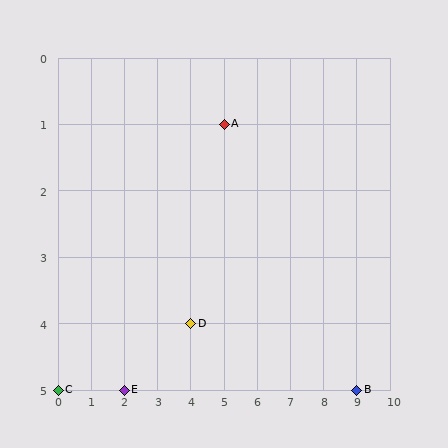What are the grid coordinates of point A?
Point A is at grid coordinates (5, 1).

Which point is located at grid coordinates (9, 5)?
Point B is at (9, 5).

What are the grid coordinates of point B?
Point B is at grid coordinates (9, 5).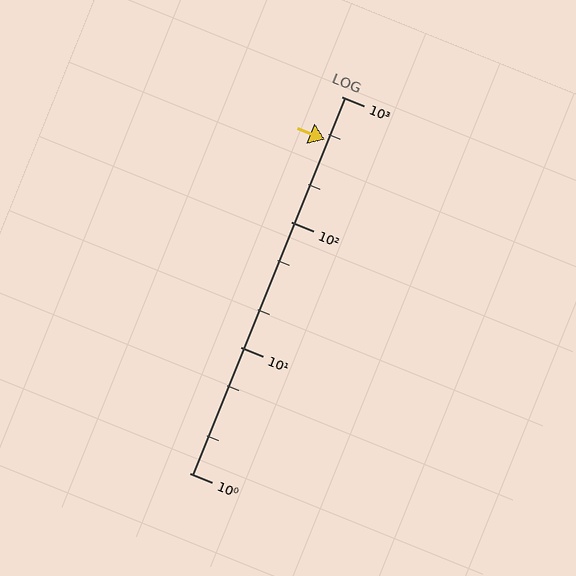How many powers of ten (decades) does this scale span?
The scale spans 3 decades, from 1 to 1000.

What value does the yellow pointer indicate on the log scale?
The pointer indicates approximately 450.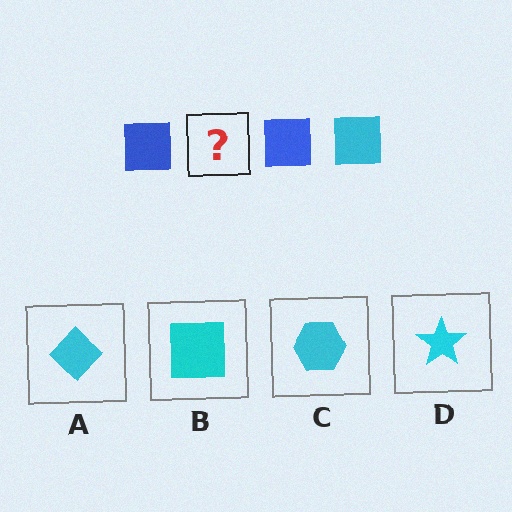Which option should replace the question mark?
Option B.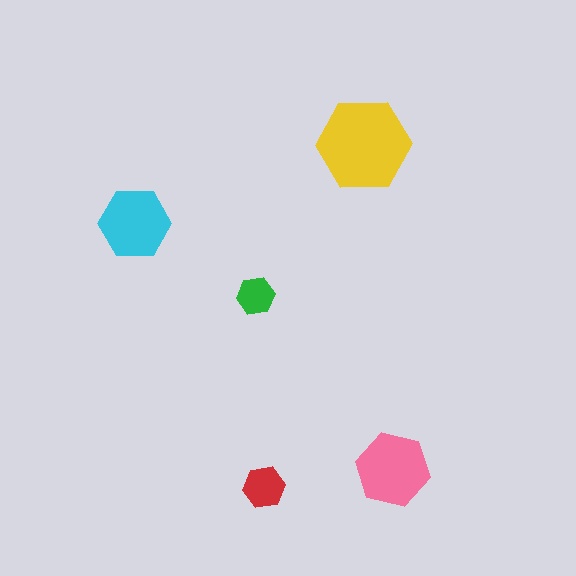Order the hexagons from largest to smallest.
the yellow one, the pink one, the cyan one, the red one, the green one.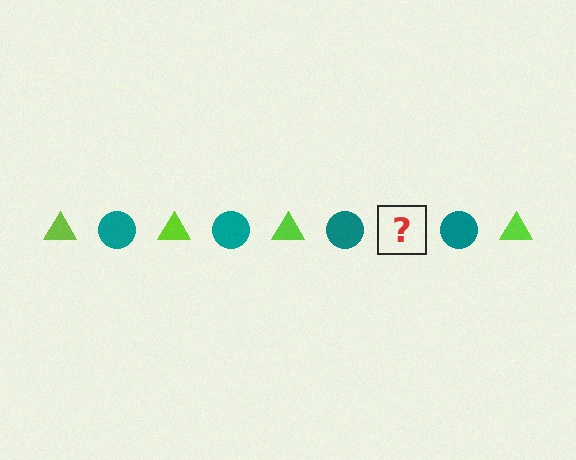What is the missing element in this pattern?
The missing element is a lime triangle.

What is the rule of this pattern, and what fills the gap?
The rule is that the pattern alternates between lime triangle and teal circle. The gap should be filled with a lime triangle.